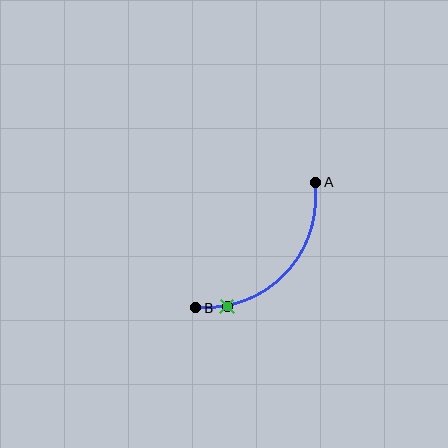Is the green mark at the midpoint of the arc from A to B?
No. The green mark lies on the arc but is closer to endpoint B. The arc midpoint would be at the point on the curve equidistant along the arc from both A and B.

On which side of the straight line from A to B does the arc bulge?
The arc bulges below and to the right of the straight line connecting A and B.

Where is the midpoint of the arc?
The arc midpoint is the point on the curve farthest from the straight line joining A and B. It sits below and to the right of that line.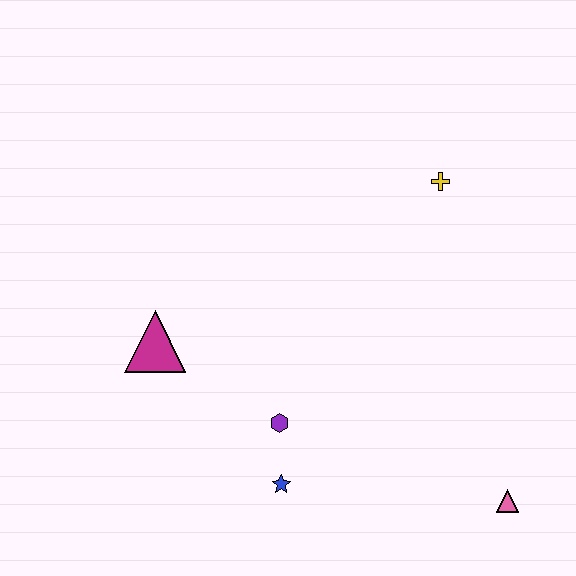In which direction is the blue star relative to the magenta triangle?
The blue star is below the magenta triangle.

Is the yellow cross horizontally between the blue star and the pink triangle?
Yes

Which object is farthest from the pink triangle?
The magenta triangle is farthest from the pink triangle.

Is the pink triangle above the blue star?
No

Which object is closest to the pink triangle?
The blue star is closest to the pink triangle.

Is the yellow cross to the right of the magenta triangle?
Yes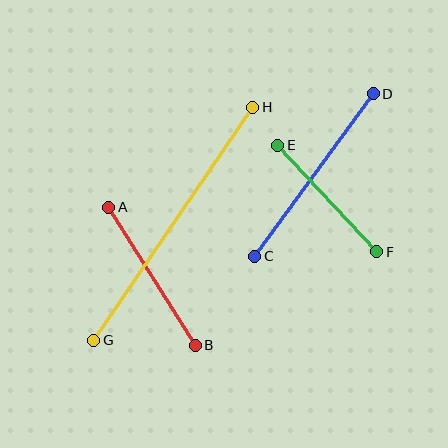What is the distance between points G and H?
The distance is approximately 282 pixels.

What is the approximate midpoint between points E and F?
The midpoint is at approximately (327, 198) pixels.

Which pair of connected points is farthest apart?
Points G and H are farthest apart.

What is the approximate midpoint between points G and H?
The midpoint is at approximately (173, 224) pixels.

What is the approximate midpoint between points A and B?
The midpoint is at approximately (152, 276) pixels.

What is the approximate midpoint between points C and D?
The midpoint is at approximately (314, 175) pixels.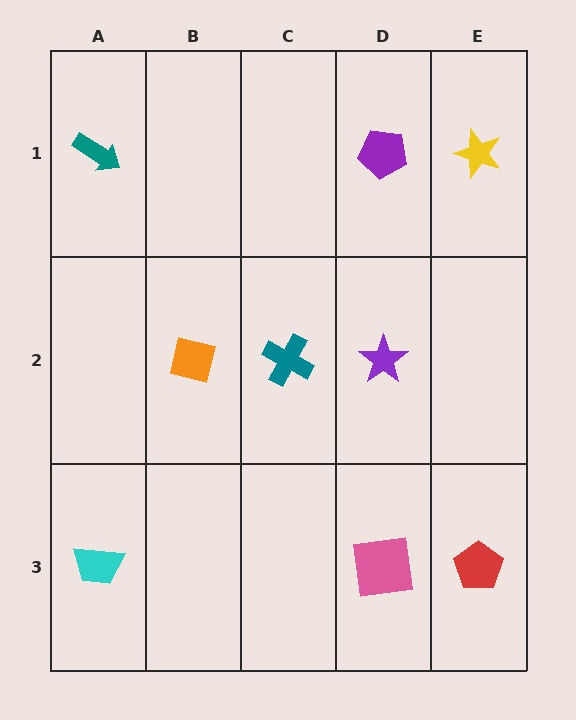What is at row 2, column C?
A teal cross.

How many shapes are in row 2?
3 shapes.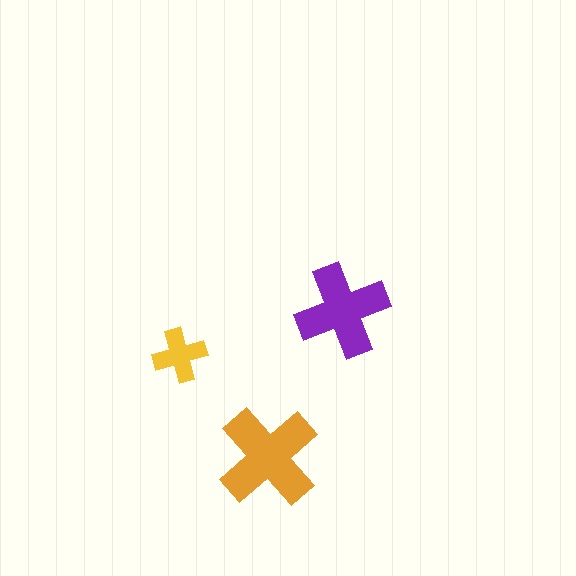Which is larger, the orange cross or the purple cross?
The orange one.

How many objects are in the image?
There are 3 objects in the image.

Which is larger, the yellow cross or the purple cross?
The purple one.